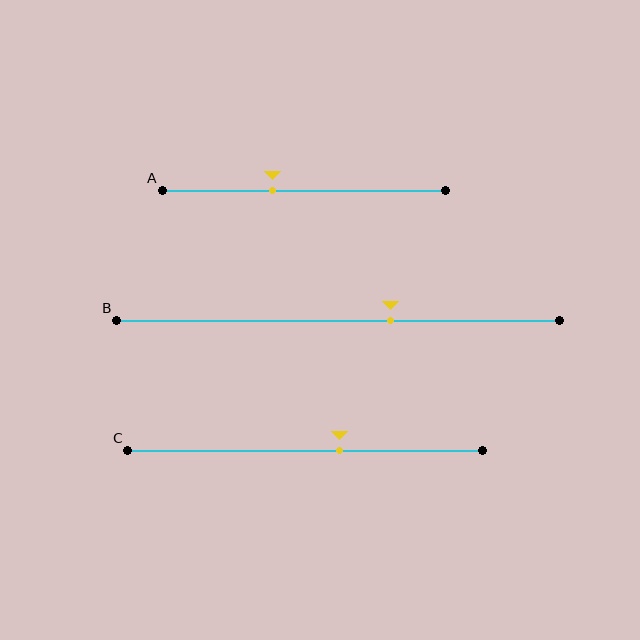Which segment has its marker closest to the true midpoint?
Segment C has its marker closest to the true midpoint.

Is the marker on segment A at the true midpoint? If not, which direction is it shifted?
No, the marker on segment A is shifted to the left by about 11% of the segment length.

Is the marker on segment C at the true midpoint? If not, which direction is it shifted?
No, the marker on segment C is shifted to the right by about 10% of the segment length.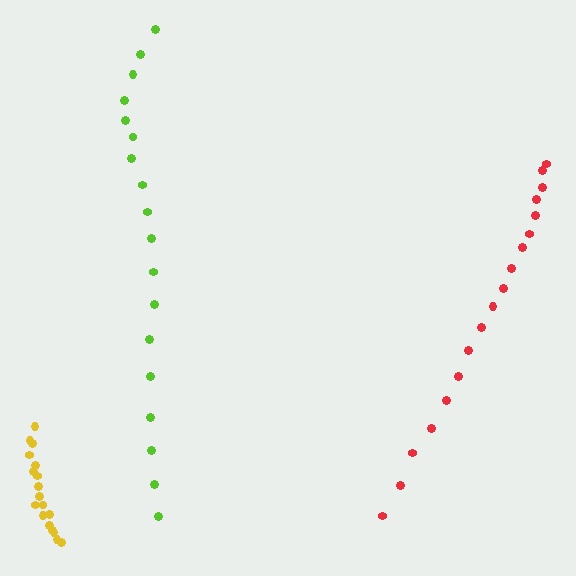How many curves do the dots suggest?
There are 3 distinct paths.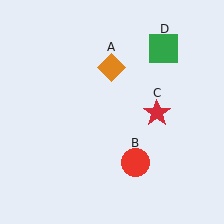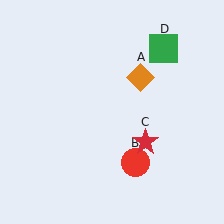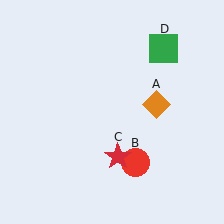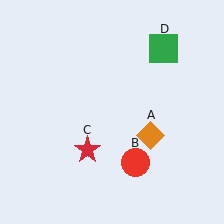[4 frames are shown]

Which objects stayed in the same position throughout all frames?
Red circle (object B) and green square (object D) remained stationary.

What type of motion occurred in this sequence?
The orange diamond (object A), red star (object C) rotated clockwise around the center of the scene.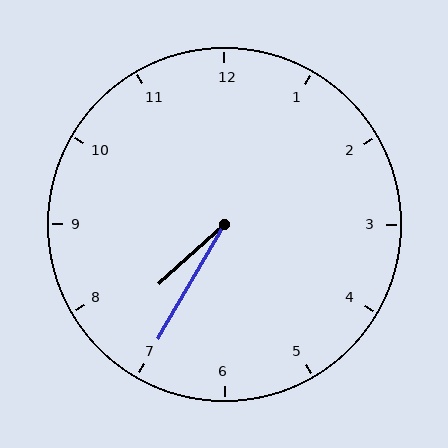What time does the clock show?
7:35.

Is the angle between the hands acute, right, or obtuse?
It is acute.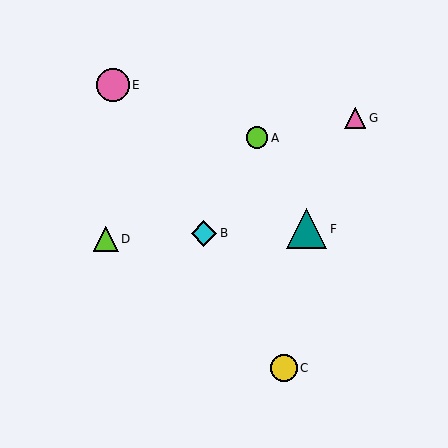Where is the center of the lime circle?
The center of the lime circle is at (257, 138).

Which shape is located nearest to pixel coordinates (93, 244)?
The lime triangle (labeled D) at (106, 239) is nearest to that location.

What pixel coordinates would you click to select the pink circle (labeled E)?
Click at (113, 85) to select the pink circle E.